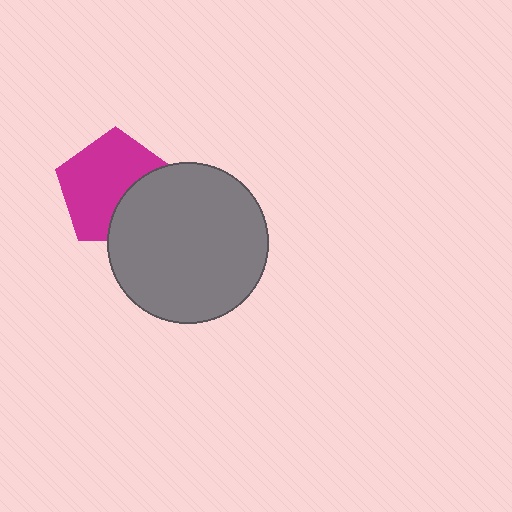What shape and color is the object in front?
The object in front is a gray circle.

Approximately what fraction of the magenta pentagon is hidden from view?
Roughly 33% of the magenta pentagon is hidden behind the gray circle.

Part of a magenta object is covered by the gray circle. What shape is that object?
It is a pentagon.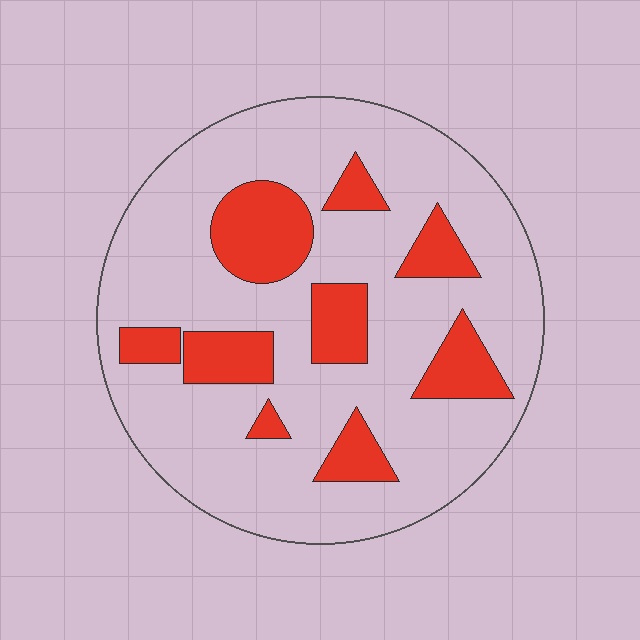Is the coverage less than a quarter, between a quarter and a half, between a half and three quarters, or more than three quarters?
Less than a quarter.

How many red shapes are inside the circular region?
9.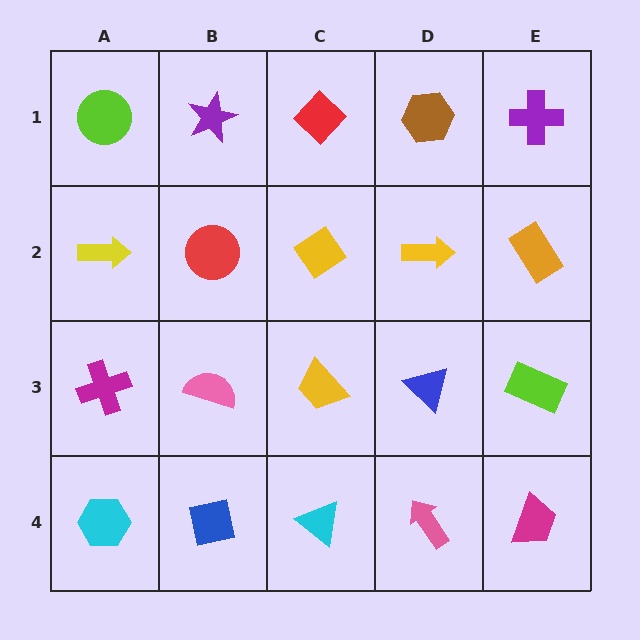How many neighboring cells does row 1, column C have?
3.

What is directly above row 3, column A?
A yellow arrow.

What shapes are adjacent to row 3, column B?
A red circle (row 2, column B), a blue square (row 4, column B), a magenta cross (row 3, column A), a yellow trapezoid (row 3, column C).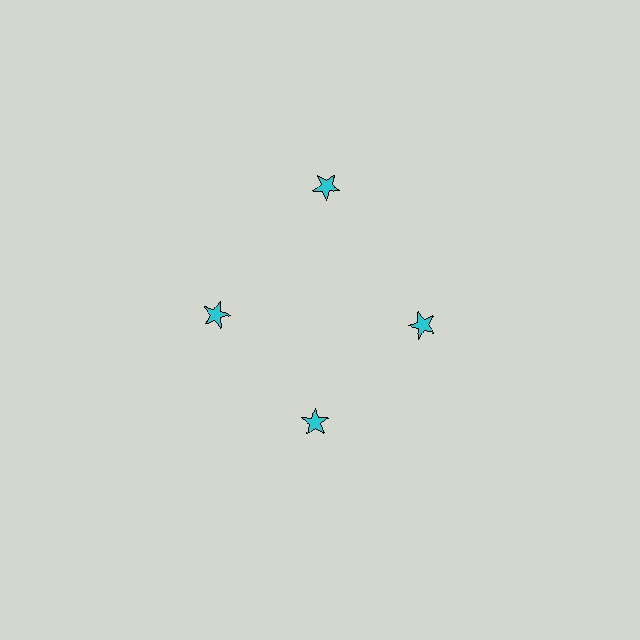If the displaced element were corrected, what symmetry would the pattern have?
It would have 4-fold rotational symmetry — the pattern would map onto itself every 90 degrees.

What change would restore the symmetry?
The symmetry would be restored by moving it inward, back onto the ring so that all 4 stars sit at equal angles and equal distance from the center.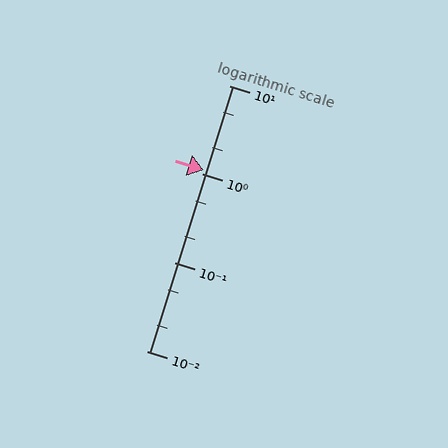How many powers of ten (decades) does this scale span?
The scale spans 3 decades, from 0.01 to 10.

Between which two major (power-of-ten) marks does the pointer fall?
The pointer is between 1 and 10.